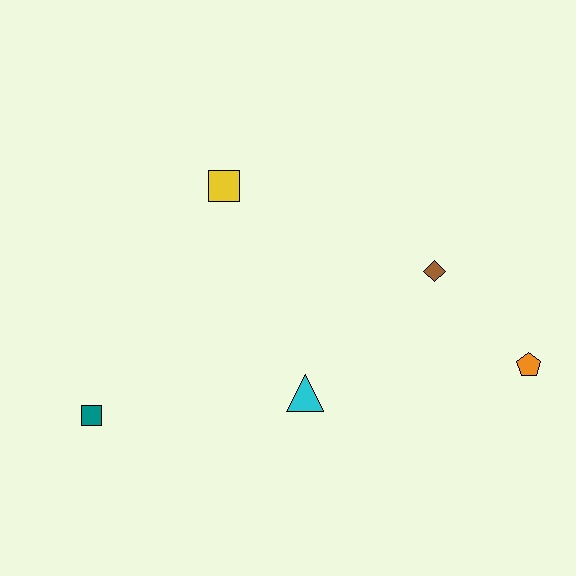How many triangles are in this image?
There is 1 triangle.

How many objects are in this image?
There are 5 objects.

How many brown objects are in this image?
There is 1 brown object.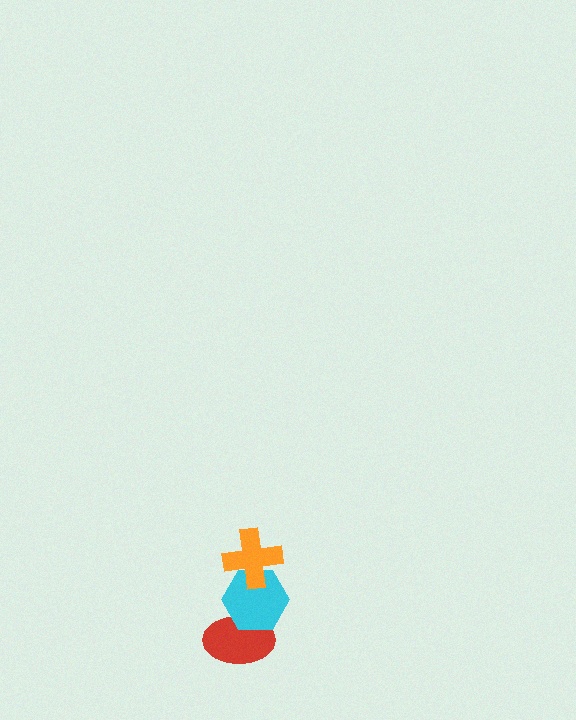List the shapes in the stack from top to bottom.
From top to bottom: the orange cross, the cyan hexagon, the red ellipse.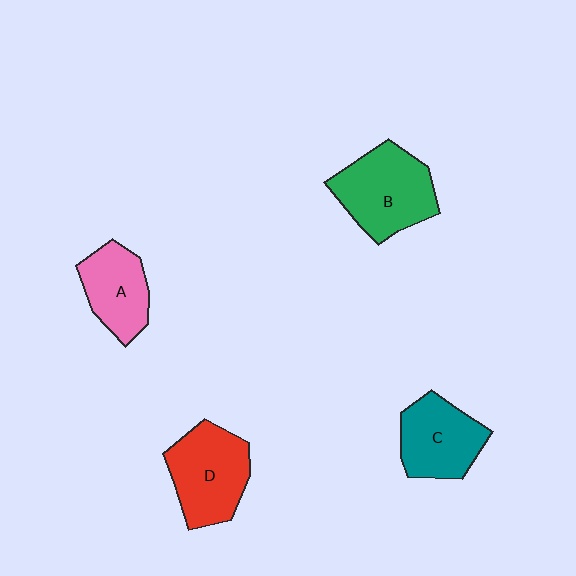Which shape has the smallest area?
Shape A (pink).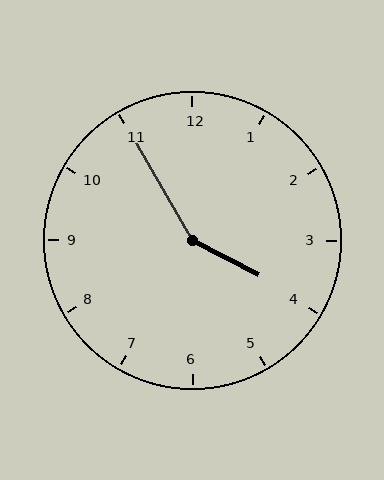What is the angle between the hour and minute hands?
Approximately 148 degrees.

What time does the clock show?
3:55.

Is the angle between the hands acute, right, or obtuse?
It is obtuse.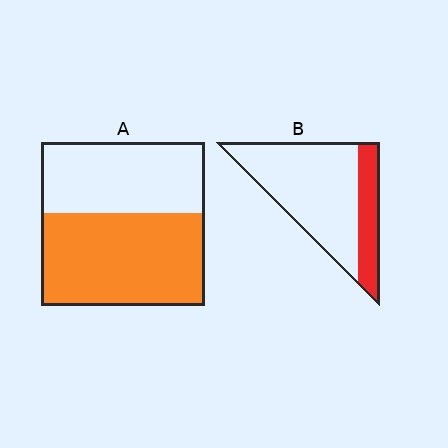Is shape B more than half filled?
No.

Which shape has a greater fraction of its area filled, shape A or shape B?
Shape A.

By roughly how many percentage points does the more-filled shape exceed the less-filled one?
By roughly 30 percentage points (A over B).